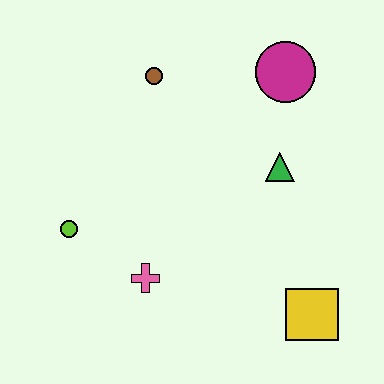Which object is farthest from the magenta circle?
The lime circle is farthest from the magenta circle.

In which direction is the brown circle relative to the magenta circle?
The brown circle is to the left of the magenta circle.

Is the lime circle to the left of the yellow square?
Yes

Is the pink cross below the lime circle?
Yes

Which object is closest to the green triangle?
The magenta circle is closest to the green triangle.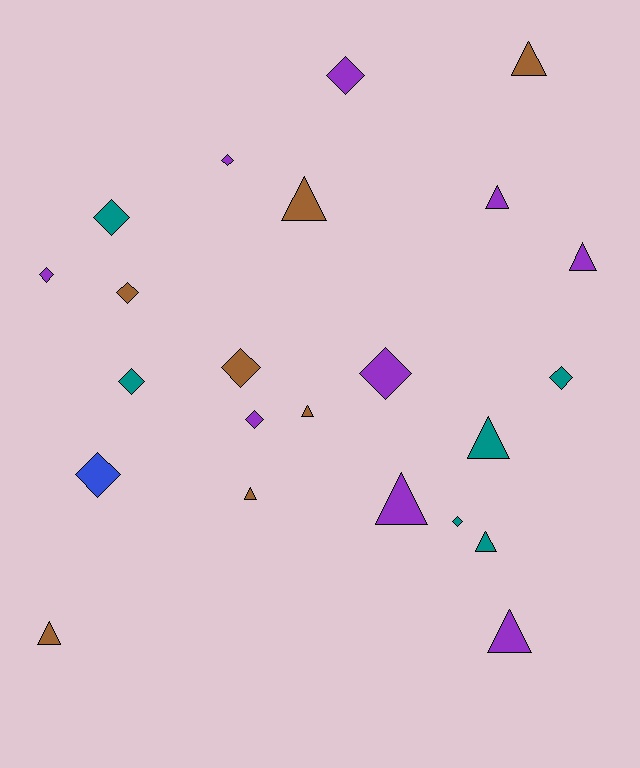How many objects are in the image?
There are 23 objects.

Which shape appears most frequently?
Diamond, with 12 objects.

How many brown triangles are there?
There are 5 brown triangles.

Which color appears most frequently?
Purple, with 9 objects.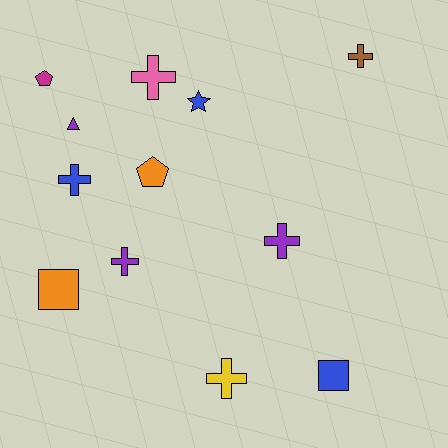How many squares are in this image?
There are 2 squares.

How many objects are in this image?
There are 12 objects.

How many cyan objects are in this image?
There are no cyan objects.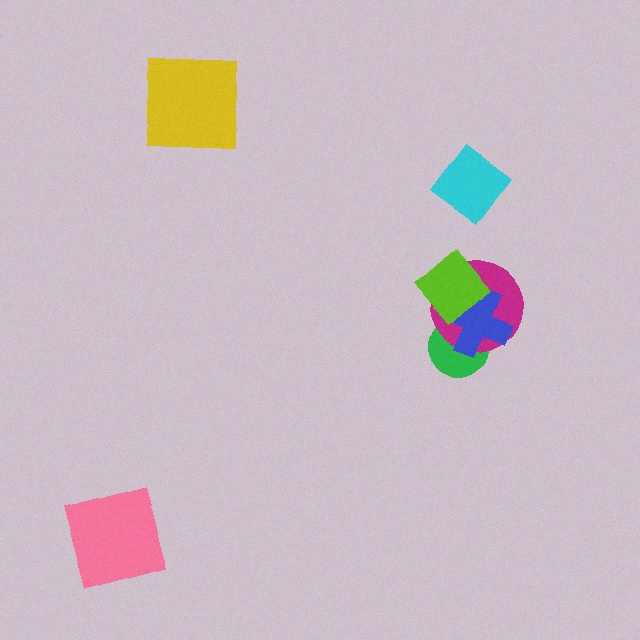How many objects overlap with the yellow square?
0 objects overlap with the yellow square.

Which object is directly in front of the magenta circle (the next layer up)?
The blue cross is directly in front of the magenta circle.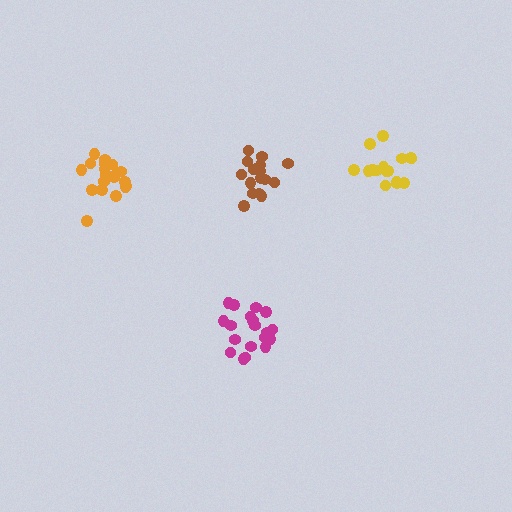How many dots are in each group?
Group 1: 20 dots, Group 2: 16 dots, Group 3: 20 dots, Group 4: 17 dots (73 total).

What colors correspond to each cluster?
The clusters are colored: orange, yellow, magenta, brown.